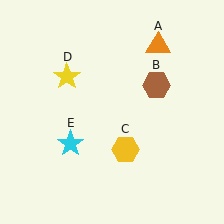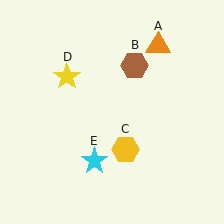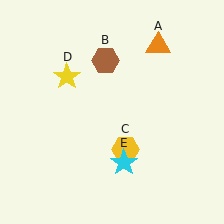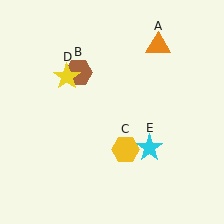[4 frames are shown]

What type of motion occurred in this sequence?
The brown hexagon (object B), cyan star (object E) rotated counterclockwise around the center of the scene.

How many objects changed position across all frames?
2 objects changed position: brown hexagon (object B), cyan star (object E).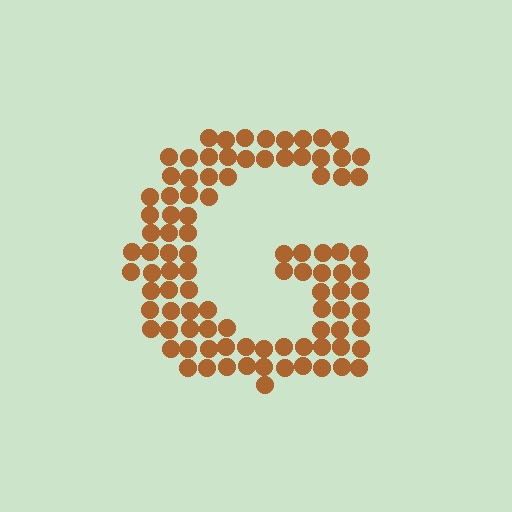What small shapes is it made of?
It is made of small circles.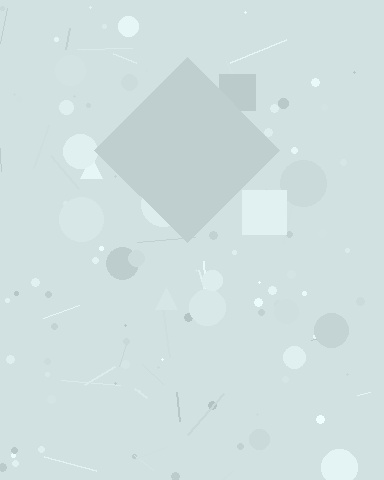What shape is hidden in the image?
A diamond is hidden in the image.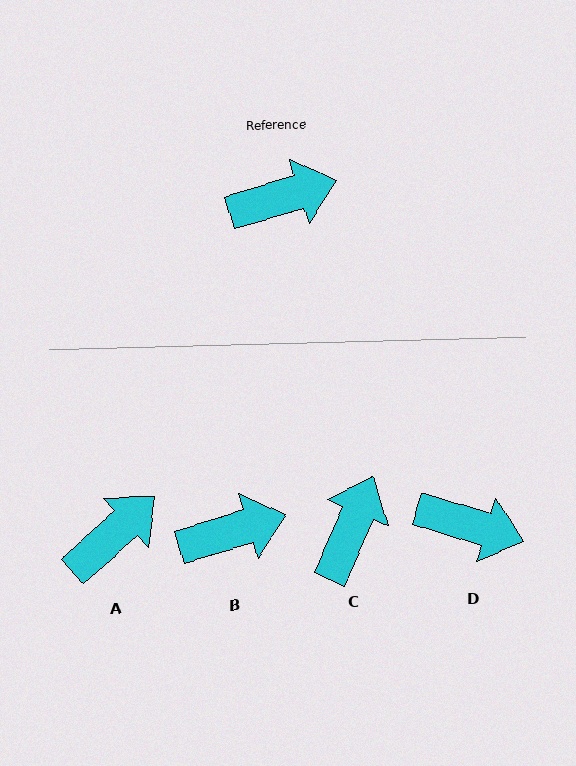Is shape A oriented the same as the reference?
No, it is off by about 26 degrees.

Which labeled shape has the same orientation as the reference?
B.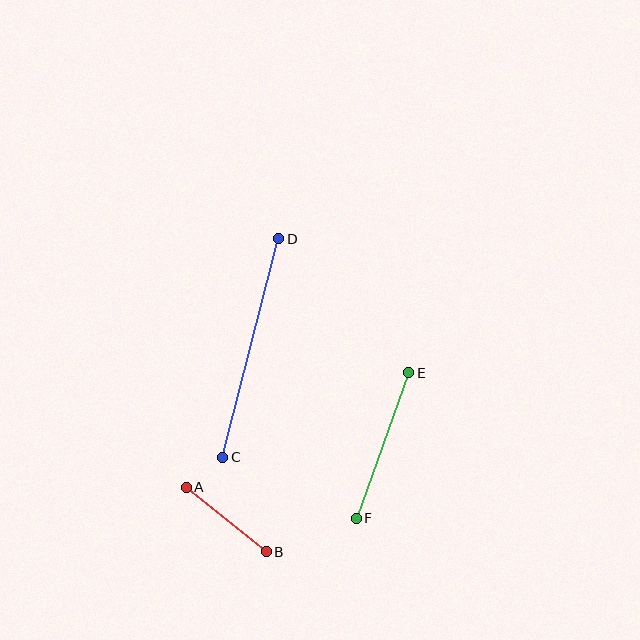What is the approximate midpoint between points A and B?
The midpoint is at approximately (226, 519) pixels.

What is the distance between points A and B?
The distance is approximately 103 pixels.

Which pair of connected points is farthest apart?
Points C and D are farthest apart.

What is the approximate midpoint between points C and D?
The midpoint is at approximately (251, 348) pixels.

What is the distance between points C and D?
The distance is approximately 226 pixels.